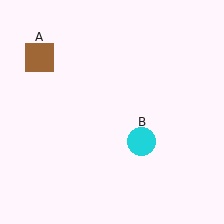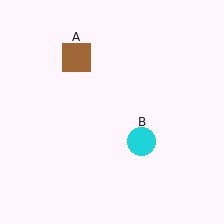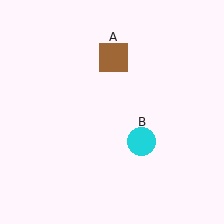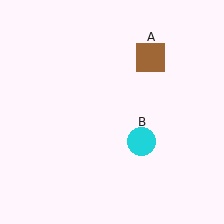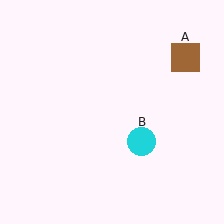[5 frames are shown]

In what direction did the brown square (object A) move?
The brown square (object A) moved right.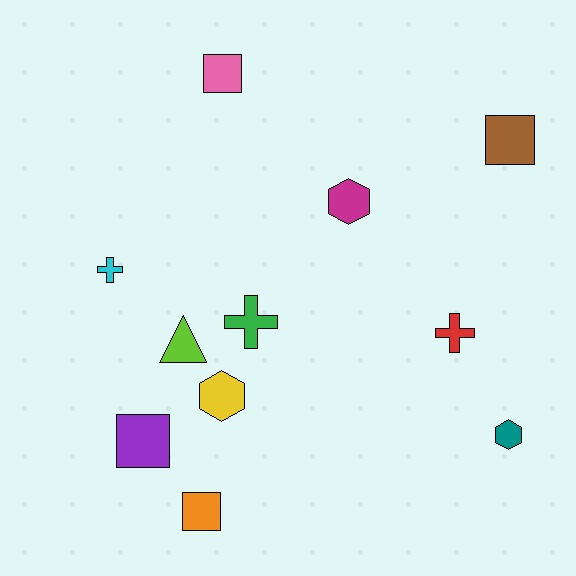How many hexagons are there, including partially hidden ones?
There are 3 hexagons.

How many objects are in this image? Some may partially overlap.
There are 11 objects.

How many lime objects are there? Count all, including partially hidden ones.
There is 1 lime object.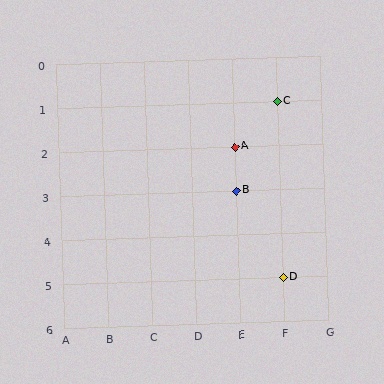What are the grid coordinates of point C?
Point C is at grid coordinates (F, 1).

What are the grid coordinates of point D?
Point D is at grid coordinates (F, 5).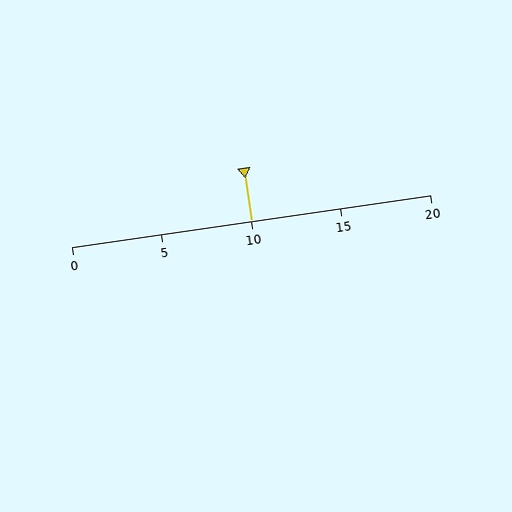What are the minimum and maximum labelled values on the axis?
The axis runs from 0 to 20.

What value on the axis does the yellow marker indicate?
The marker indicates approximately 10.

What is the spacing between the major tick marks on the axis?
The major ticks are spaced 5 apart.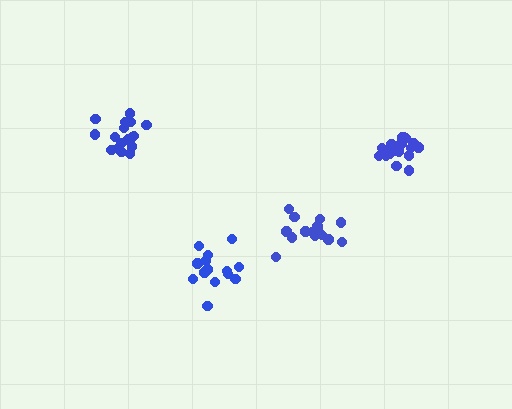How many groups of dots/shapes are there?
There are 4 groups.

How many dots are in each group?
Group 1: 15 dots, Group 2: 18 dots, Group 3: 15 dots, Group 4: 19 dots (67 total).